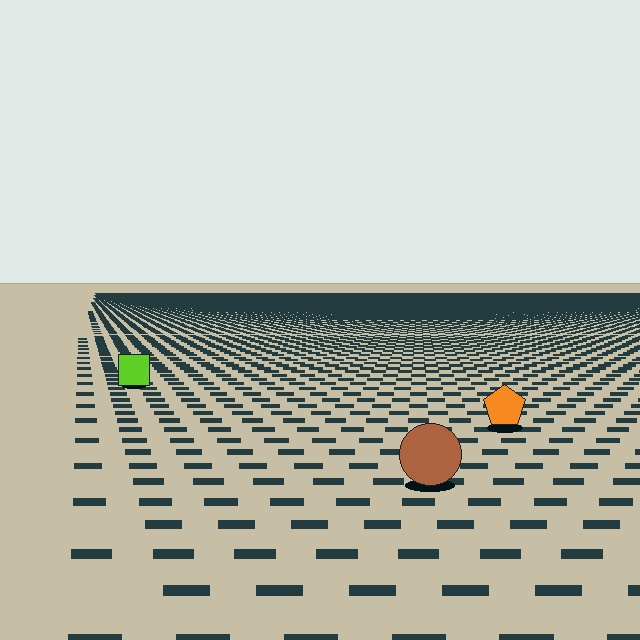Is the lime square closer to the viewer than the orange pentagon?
No. The orange pentagon is closer — you can tell from the texture gradient: the ground texture is coarser near it.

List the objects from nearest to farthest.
From nearest to farthest: the brown circle, the orange pentagon, the lime square.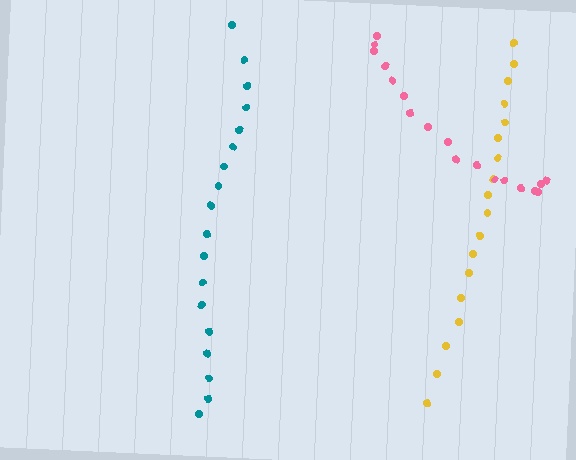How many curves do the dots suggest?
There are 3 distinct paths.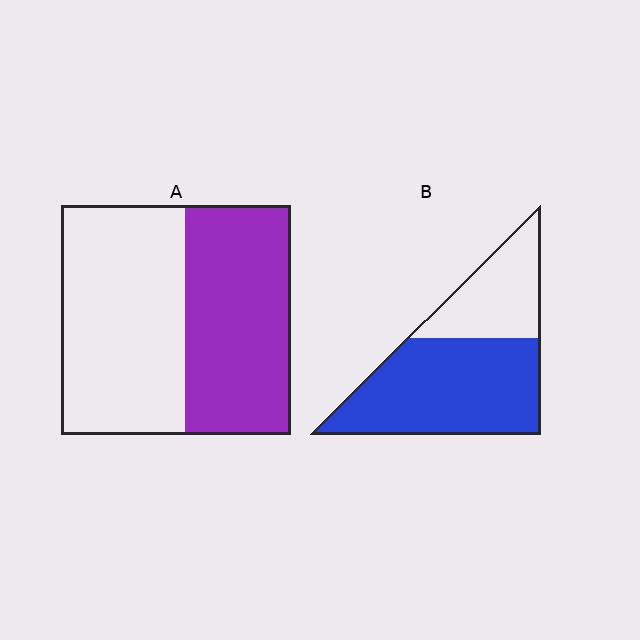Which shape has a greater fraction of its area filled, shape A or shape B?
Shape B.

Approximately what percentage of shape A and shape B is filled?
A is approximately 45% and B is approximately 65%.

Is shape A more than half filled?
Roughly half.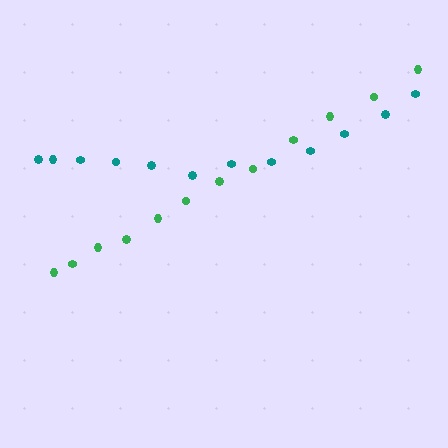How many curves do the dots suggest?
There are 2 distinct paths.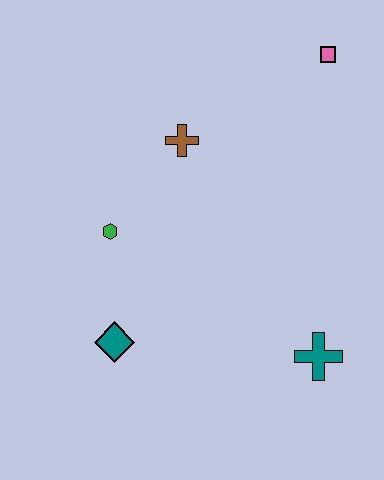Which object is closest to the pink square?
The brown cross is closest to the pink square.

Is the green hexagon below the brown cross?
Yes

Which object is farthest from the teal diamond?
The pink square is farthest from the teal diamond.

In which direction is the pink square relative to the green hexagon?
The pink square is to the right of the green hexagon.